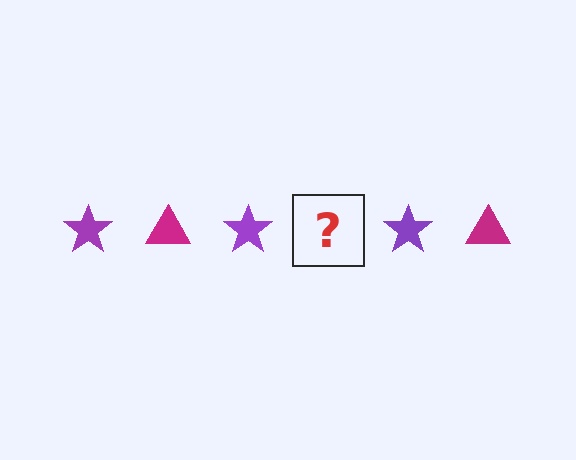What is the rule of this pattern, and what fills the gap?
The rule is that the pattern alternates between purple star and magenta triangle. The gap should be filled with a magenta triangle.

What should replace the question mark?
The question mark should be replaced with a magenta triangle.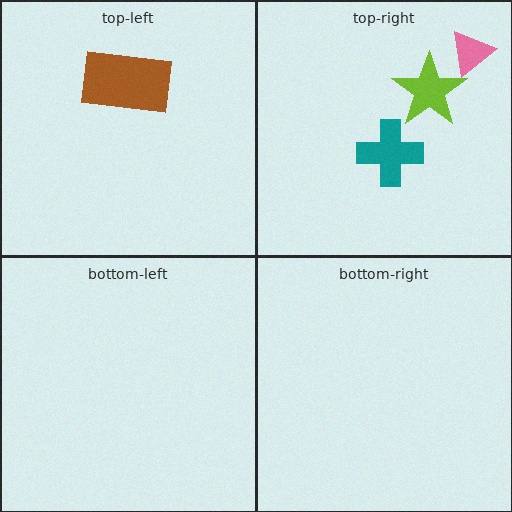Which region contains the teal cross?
The top-right region.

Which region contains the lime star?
The top-right region.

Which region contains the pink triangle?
The top-right region.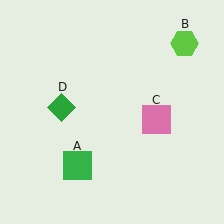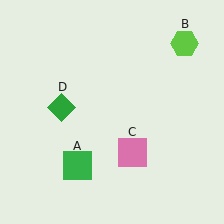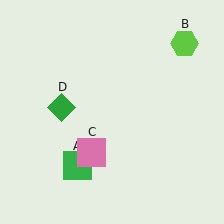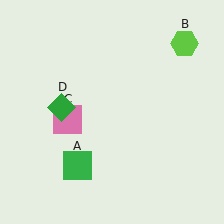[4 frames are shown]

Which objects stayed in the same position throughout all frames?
Green square (object A) and lime hexagon (object B) and green diamond (object D) remained stationary.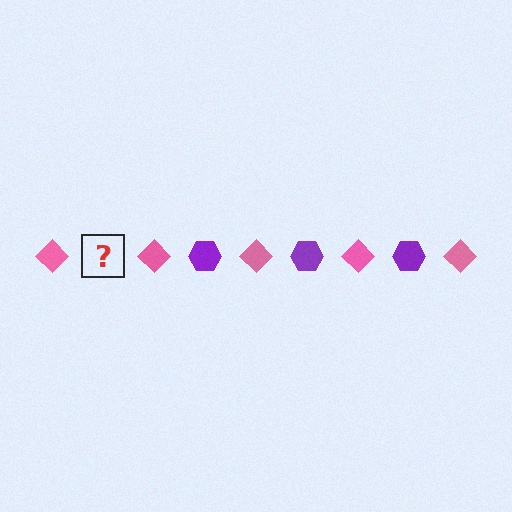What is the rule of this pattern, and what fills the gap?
The rule is that the pattern alternates between pink diamond and purple hexagon. The gap should be filled with a purple hexagon.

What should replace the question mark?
The question mark should be replaced with a purple hexagon.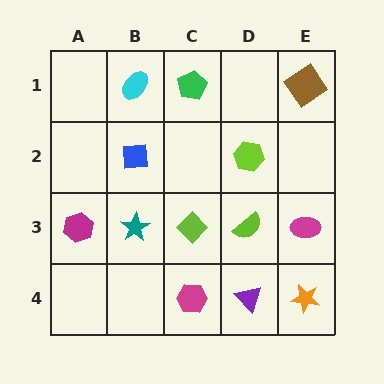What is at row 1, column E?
A brown diamond.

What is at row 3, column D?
A lime semicircle.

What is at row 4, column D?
A purple triangle.